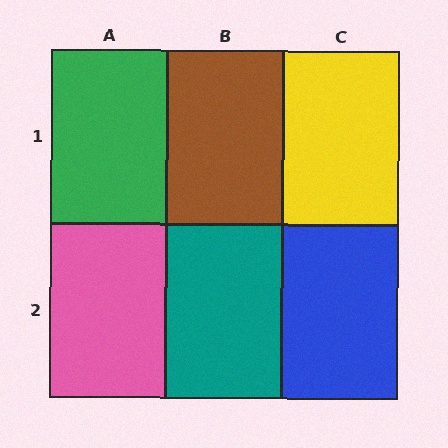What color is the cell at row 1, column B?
Brown.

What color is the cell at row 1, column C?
Yellow.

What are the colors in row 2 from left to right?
Pink, teal, blue.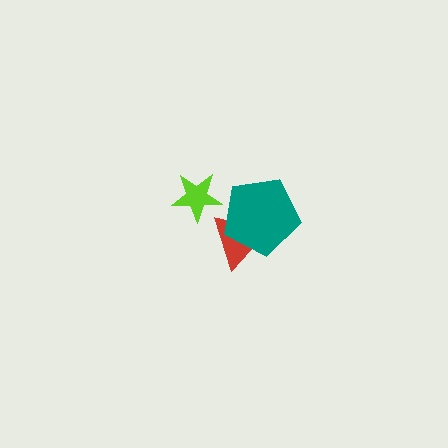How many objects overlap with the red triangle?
1 object overlaps with the red triangle.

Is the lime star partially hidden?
No, no other shape covers it.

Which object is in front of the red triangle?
The teal pentagon is in front of the red triangle.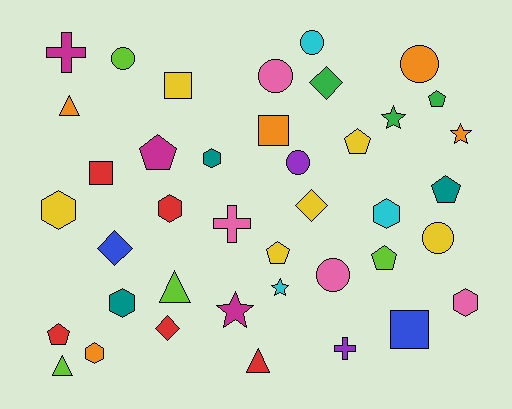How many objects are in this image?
There are 40 objects.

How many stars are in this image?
There are 4 stars.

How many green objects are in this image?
There are 3 green objects.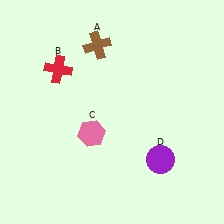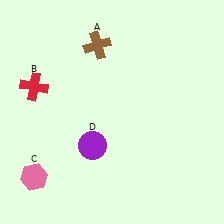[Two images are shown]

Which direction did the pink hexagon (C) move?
The pink hexagon (C) moved left.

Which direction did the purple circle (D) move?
The purple circle (D) moved left.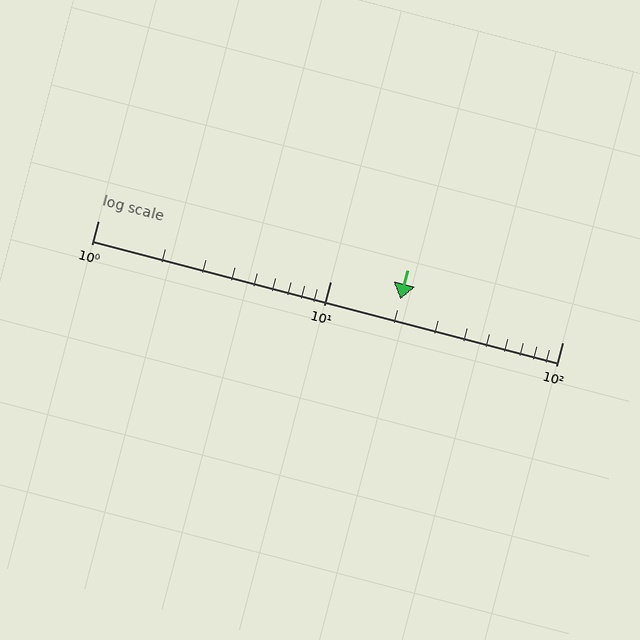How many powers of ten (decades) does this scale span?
The scale spans 2 decades, from 1 to 100.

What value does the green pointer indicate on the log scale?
The pointer indicates approximately 20.